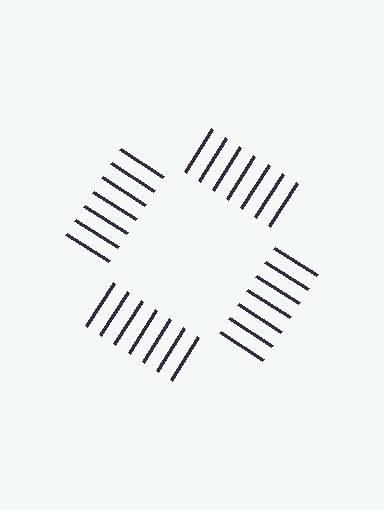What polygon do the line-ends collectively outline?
An illusory square — the line segments terminate on its edges but no continuous stroke is drawn.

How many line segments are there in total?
28 — 7 along each of the 4 edges.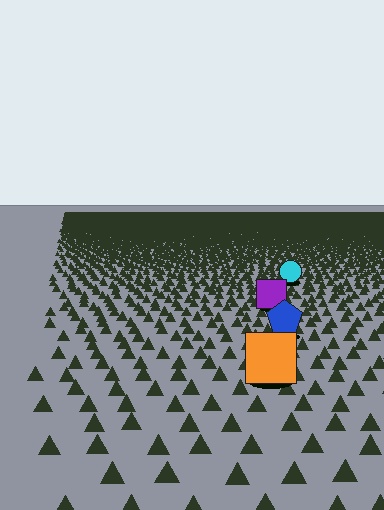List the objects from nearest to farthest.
From nearest to farthest: the orange square, the blue pentagon, the purple square, the cyan circle.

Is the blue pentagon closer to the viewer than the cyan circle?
Yes. The blue pentagon is closer — you can tell from the texture gradient: the ground texture is coarser near it.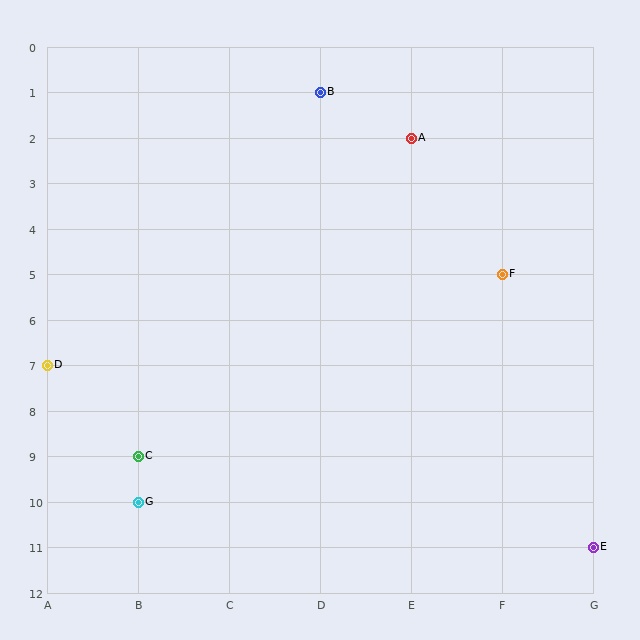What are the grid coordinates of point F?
Point F is at grid coordinates (F, 5).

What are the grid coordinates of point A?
Point A is at grid coordinates (E, 2).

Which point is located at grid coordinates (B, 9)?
Point C is at (B, 9).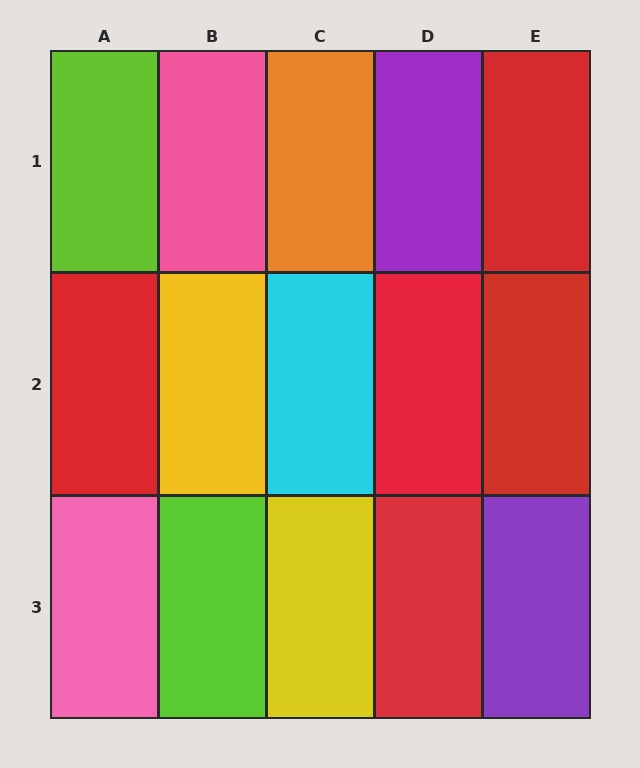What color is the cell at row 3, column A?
Pink.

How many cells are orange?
1 cell is orange.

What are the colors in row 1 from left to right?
Lime, pink, orange, purple, red.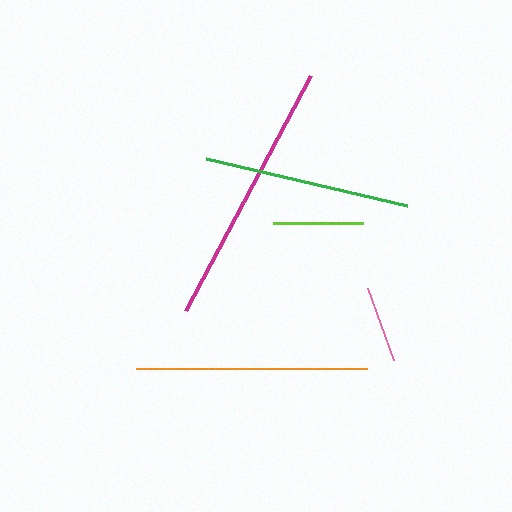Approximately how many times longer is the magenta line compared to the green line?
The magenta line is approximately 1.3 times the length of the green line.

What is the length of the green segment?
The green segment is approximately 207 pixels long.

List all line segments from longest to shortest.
From longest to shortest: magenta, orange, green, lime, pink.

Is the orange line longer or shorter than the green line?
The orange line is longer than the green line.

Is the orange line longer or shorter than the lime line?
The orange line is longer than the lime line.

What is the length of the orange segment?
The orange segment is approximately 231 pixels long.